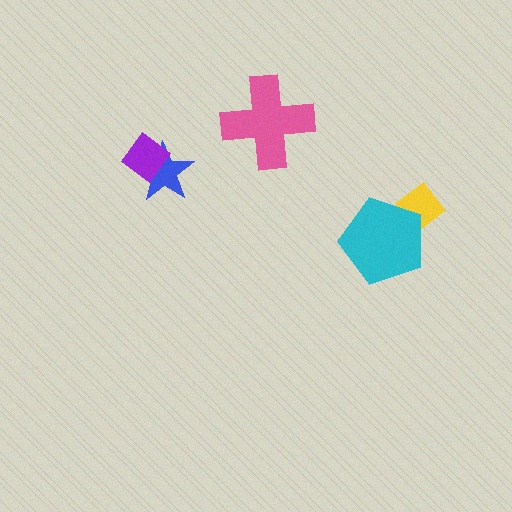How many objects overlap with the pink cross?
0 objects overlap with the pink cross.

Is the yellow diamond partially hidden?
Yes, it is partially covered by another shape.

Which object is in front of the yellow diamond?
The cyan pentagon is in front of the yellow diamond.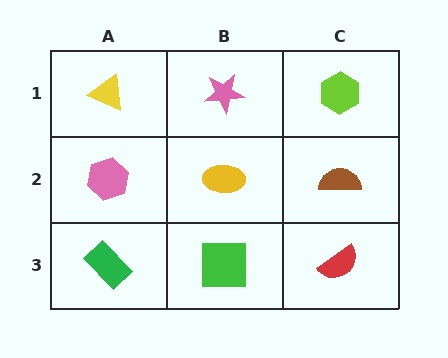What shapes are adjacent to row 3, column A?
A pink hexagon (row 2, column A), a green square (row 3, column B).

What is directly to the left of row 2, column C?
A yellow ellipse.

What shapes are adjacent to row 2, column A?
A yellow triangle (row 1, column A), a green rectangle (row 3, column A), a yellow ellipse (row 2, column B).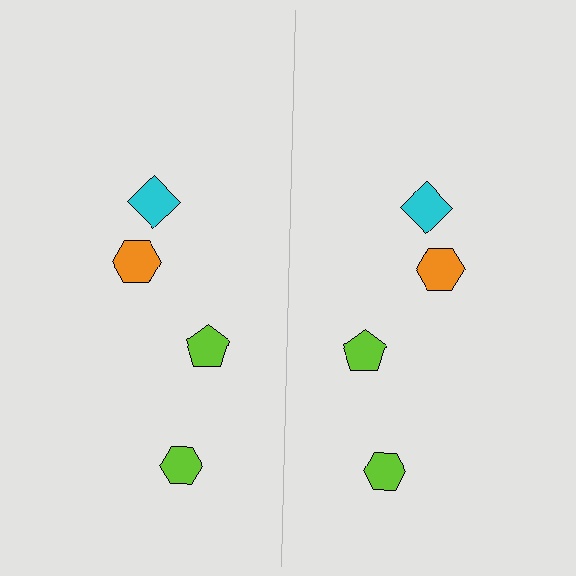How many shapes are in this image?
There are 8 shapes in this image.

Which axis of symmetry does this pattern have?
The pattern has a vertical axis of symmetry running through the center of the image.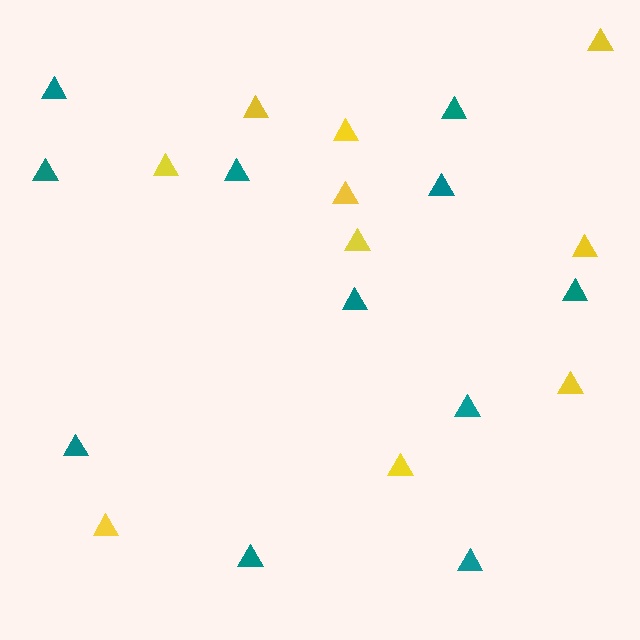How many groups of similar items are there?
There are 2 groups: one group of yellow triangles (10) and one group of teal triangles (11).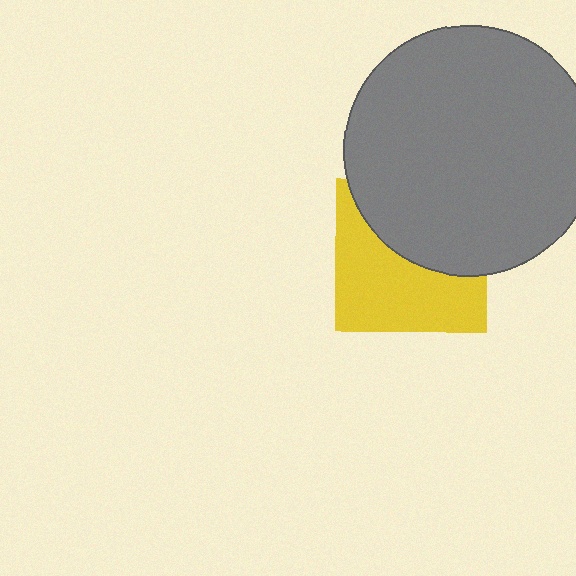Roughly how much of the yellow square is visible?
About half of it is visible (roughly 54%).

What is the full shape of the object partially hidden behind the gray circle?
The partially hidden object is a yellow square.